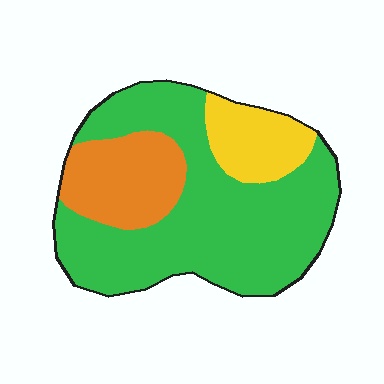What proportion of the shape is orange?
Orange takes up less than a quarter of the shape.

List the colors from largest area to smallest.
From largest to smallest: green, orange, yellow.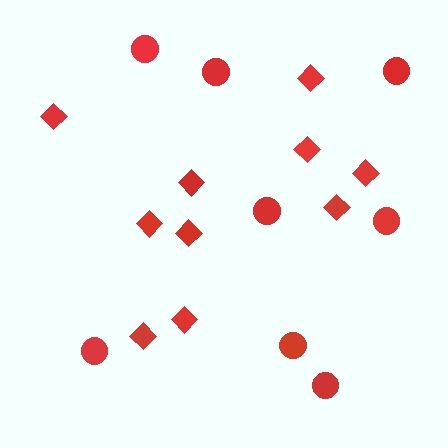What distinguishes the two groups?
There are 2 groups: one group of circles (8) and one group of diamonds (10).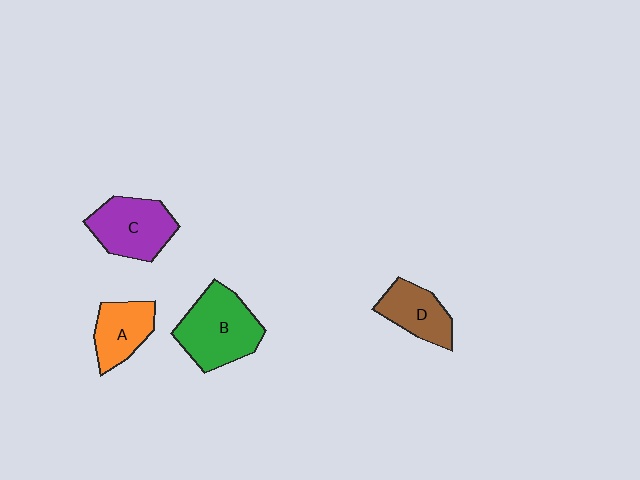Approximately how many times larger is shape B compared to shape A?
Approximately 1.6 times.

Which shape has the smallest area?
Shape A (orange).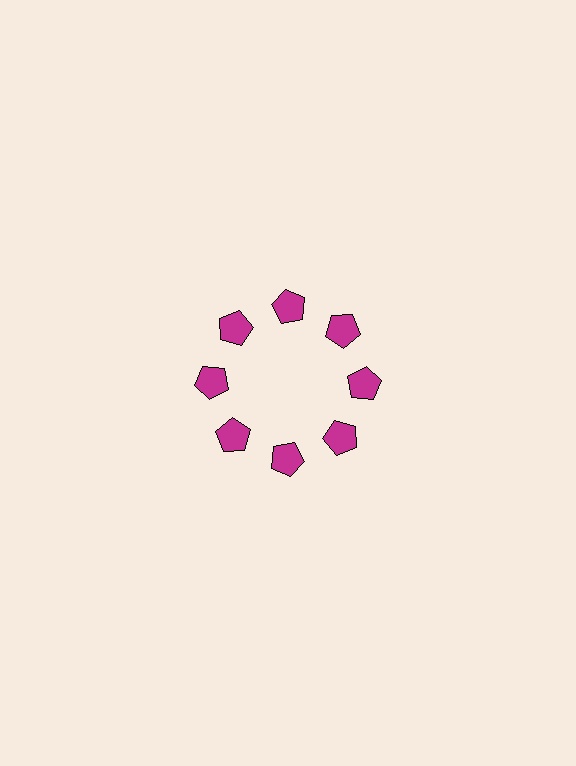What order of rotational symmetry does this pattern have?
This pattern has 8-fold rotational symmetry.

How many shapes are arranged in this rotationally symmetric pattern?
There are 8 shapes, arranged in 8 groups of 1.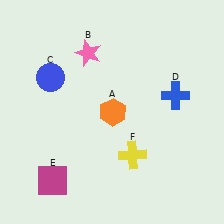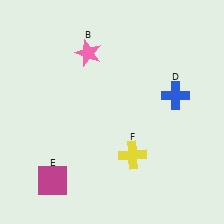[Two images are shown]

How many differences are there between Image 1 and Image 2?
There are 2 differences between the two images.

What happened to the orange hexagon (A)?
The orange hexagon (A) was removed in Image 2. It was in the bottom-right area of Image 1.